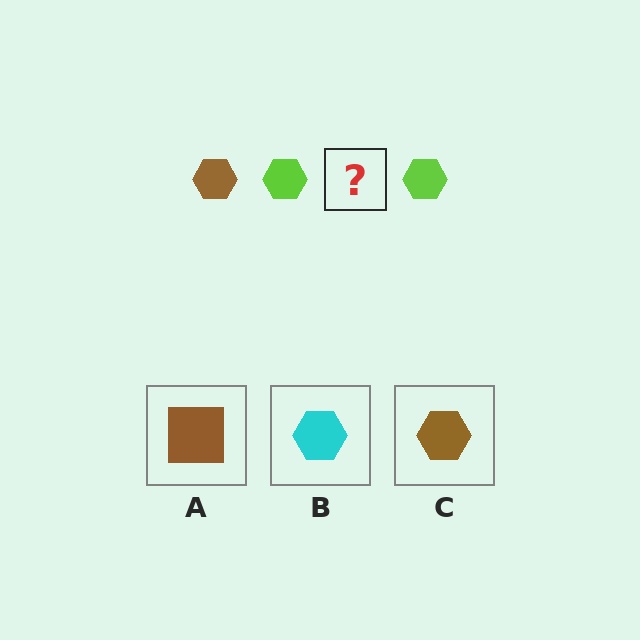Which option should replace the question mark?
Option C.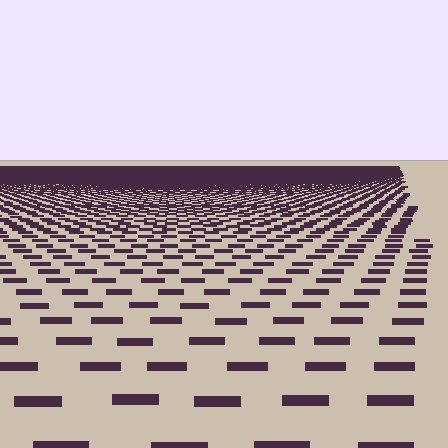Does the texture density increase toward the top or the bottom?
Density increases toward the top.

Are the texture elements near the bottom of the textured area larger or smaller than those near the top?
Larger. Near the bottom, elements are closer to the viewer and appear at a bigger on-screen size.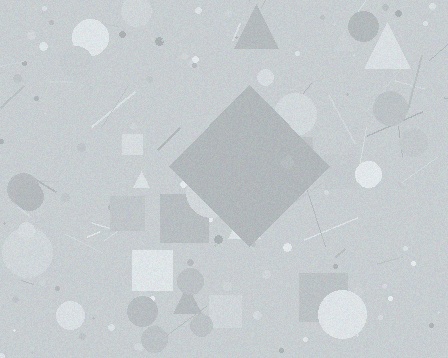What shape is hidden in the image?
A diamond is hidden in the image.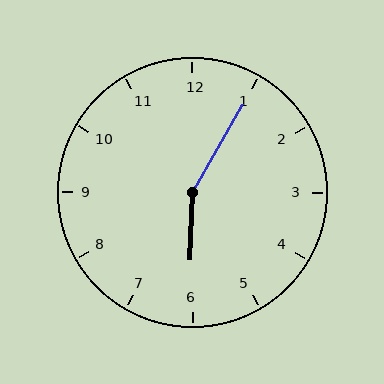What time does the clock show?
6:05.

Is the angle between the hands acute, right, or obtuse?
It is obtuse.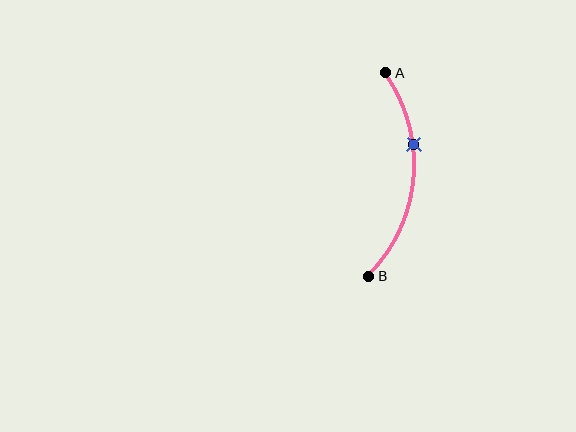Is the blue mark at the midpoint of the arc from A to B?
No. The blue mark lies on the arc but is closer to endpoint A. The arc midpoint would be at the point on the curve equidistant along the arc from both A and B.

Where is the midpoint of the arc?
The arc midpoint is the point on the curve farthest from the straight line joining A and B. It sits to the right of that line.